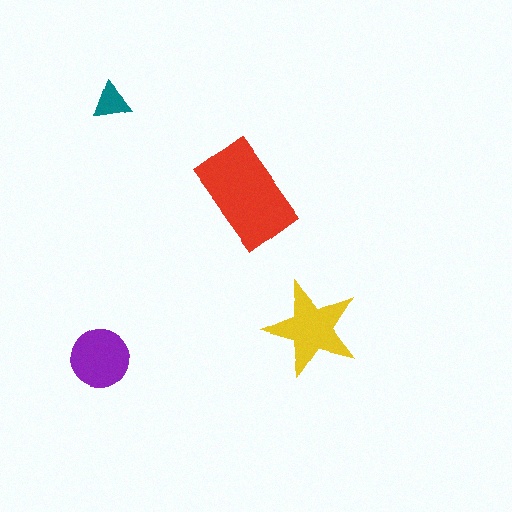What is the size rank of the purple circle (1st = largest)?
3rd.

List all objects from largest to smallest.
The red rectangle, the yellow star, the purple circle, the teal triangle.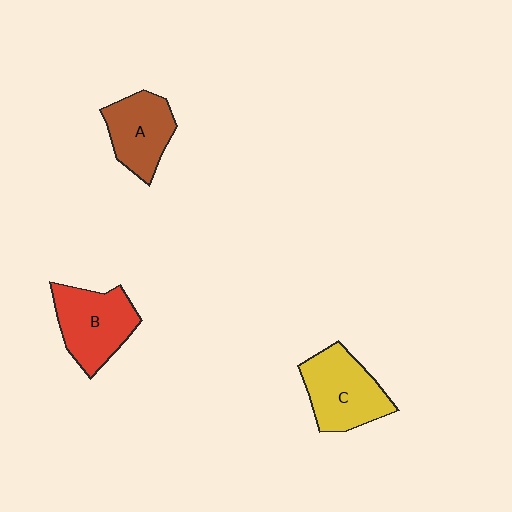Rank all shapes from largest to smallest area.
From largest to smallest: C (yellow), B (red), A (brown).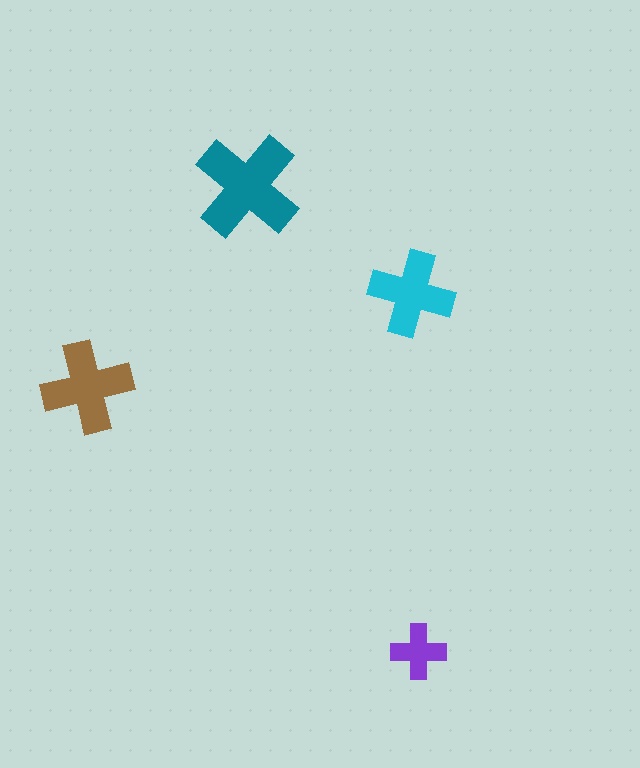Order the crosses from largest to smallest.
the teal one, the brown one, the cyan one, the purple one.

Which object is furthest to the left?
The brown cross is leftmost.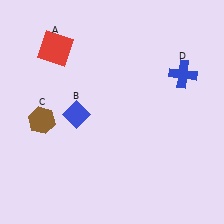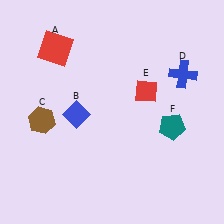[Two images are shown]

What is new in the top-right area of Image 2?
A red diamond (E) was added in the top-right area of Image 2.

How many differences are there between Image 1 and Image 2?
There are 2 differences between the two images.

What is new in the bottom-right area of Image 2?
A teal pentagon (F) was added in the bottom-right area of Image 2.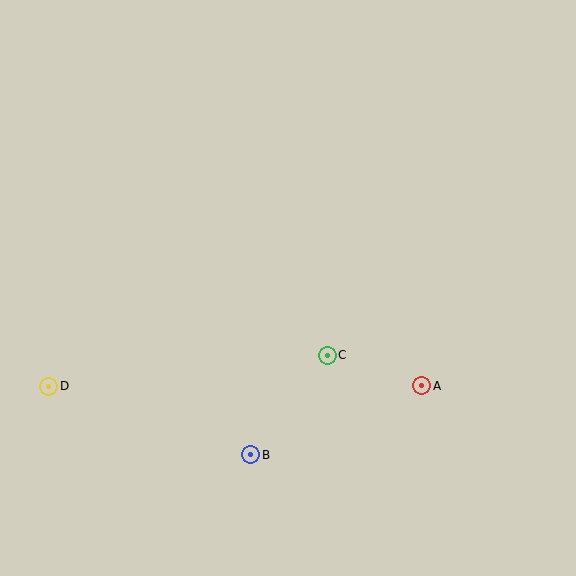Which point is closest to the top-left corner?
Point D is closest to the top-left corner.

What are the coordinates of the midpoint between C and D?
The midpoint between C and D is at (188, 371).